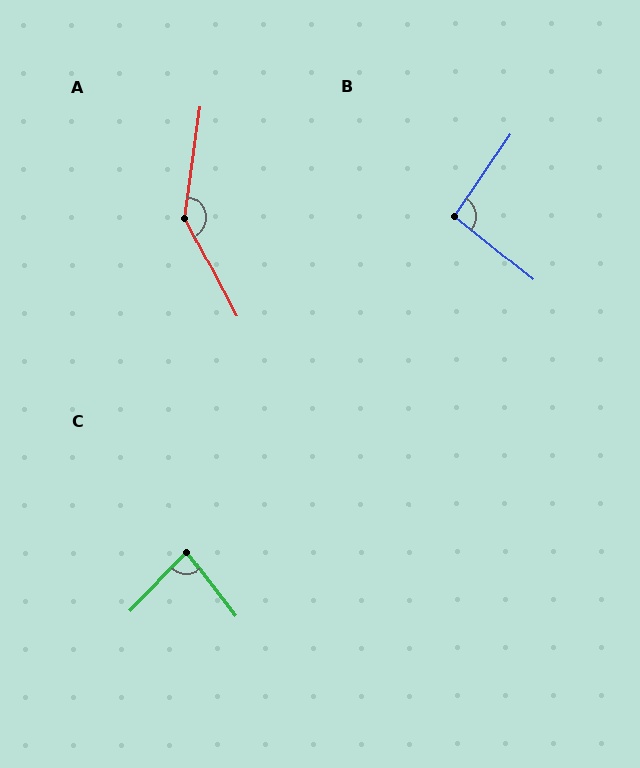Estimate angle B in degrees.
Approximately 94 degrees.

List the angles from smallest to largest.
C (81°), B (94°), A (145°).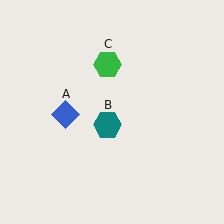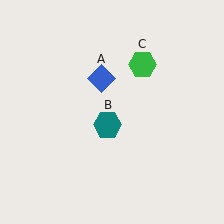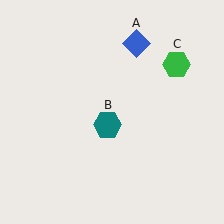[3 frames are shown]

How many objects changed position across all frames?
2 objects changed position: blue diamond (object A), green hexagon (object C).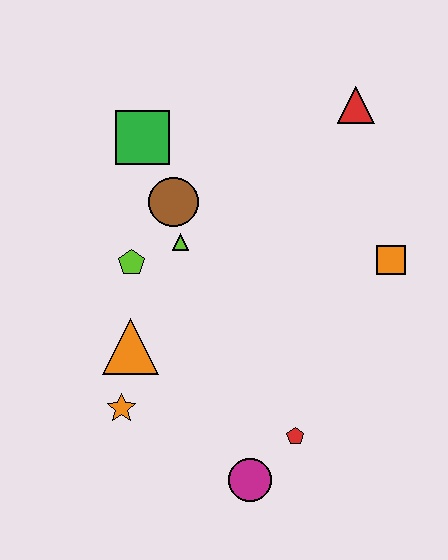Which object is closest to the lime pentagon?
The lime triangle is closest to the lime pentagon.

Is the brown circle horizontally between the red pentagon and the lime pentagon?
Yes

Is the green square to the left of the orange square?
Yes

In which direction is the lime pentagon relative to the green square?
The lime pentagon is below the green square.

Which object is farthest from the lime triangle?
The magenta circle is farthest from the lime triangle.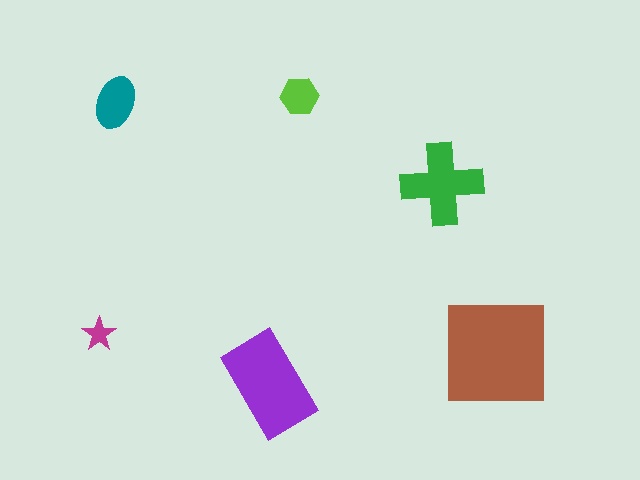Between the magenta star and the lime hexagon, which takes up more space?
The lime hexagon.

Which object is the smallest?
The magenta star.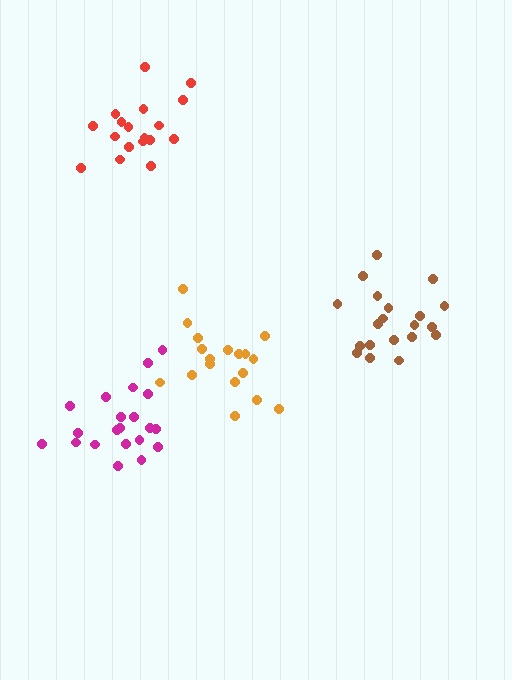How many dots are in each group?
Group 1: 20 dots, Group 2: 18 dots, Group 3: 18 dots, Group 4: 21 dots (77 total).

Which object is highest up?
The red cluster is topmost.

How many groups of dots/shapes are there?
There are 4 groups.